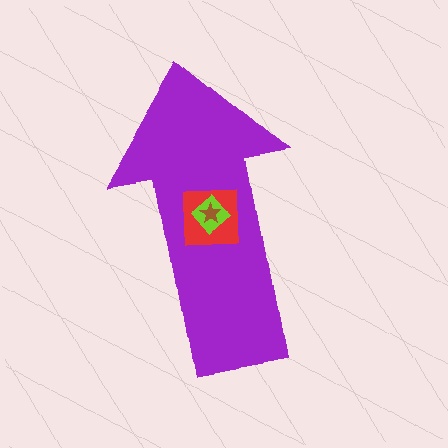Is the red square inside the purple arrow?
Yes.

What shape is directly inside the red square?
The lime diamond.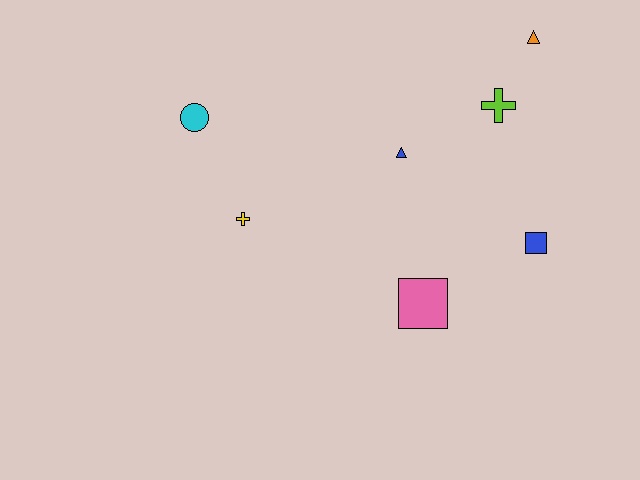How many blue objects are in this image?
There are 2 blue objects.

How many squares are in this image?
There are 2 squares.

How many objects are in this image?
There are 7 objects.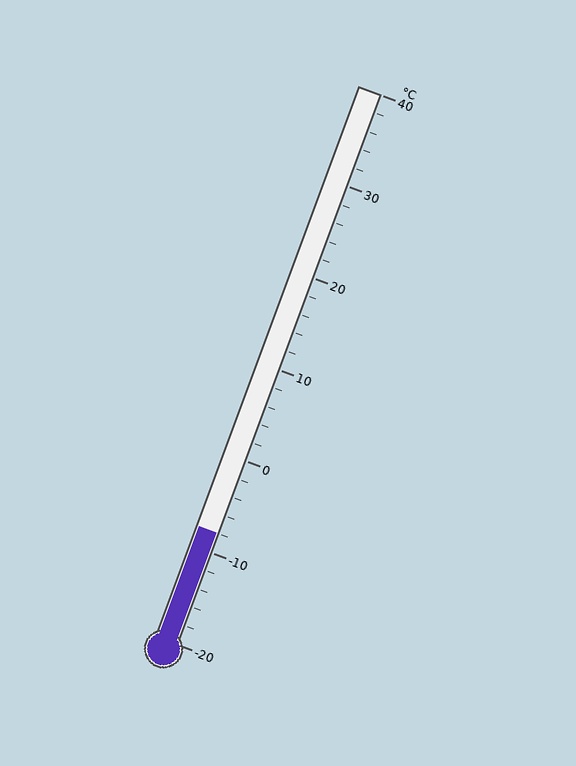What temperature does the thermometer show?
The thermometer shows approximately -8°C.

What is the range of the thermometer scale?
The thermometer scale ranges from -20°C to 40°C.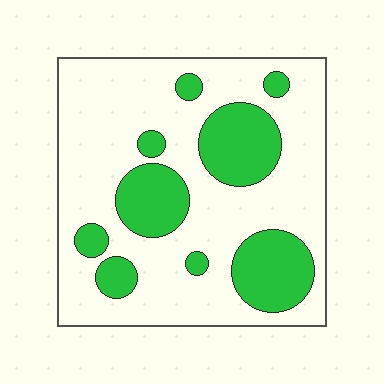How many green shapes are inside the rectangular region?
9.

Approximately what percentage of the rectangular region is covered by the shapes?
Approximately 30%.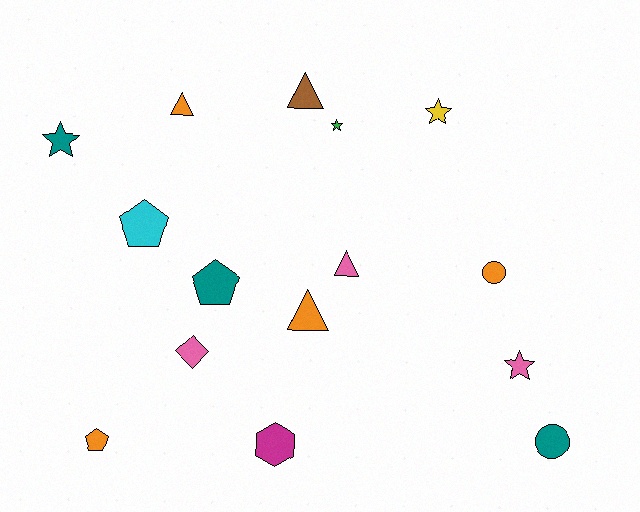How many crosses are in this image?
There are no crosses.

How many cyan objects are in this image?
There is 1 cyan object.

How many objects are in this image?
There are 15 objects.